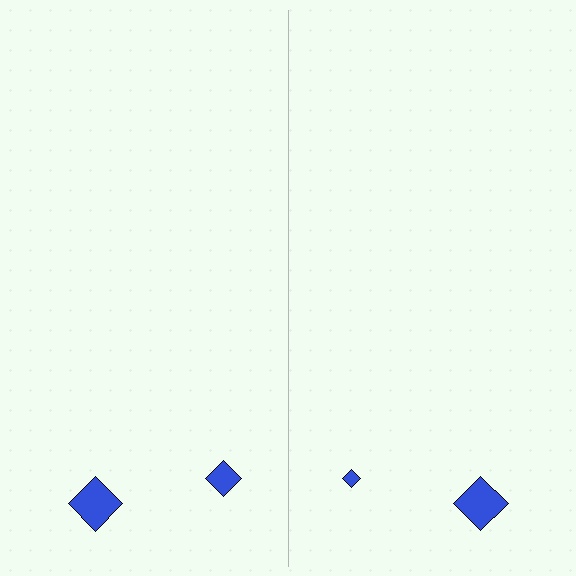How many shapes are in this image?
There are 4 shapes in this image.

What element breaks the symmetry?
The blue diamond on the right side has a different size than its mirror counterpart.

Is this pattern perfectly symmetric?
No, the pattern is not perfectly symmetric. The blue diamond on the right side has a different size than its mirror counterpart.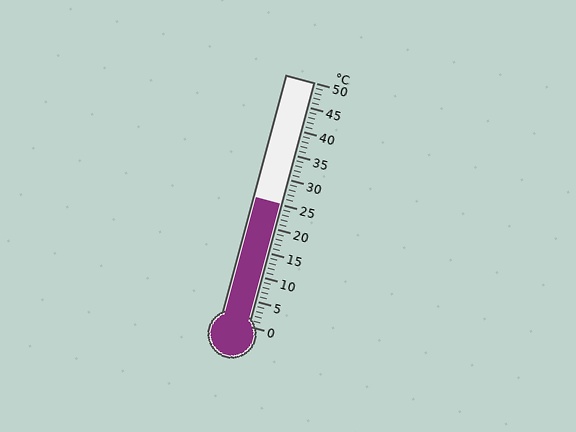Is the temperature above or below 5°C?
The temperature is above 5°C.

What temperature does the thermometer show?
The thermometer shows approximately 25°C.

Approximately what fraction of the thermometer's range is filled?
The thermometer is filled to approximately 50% of its range.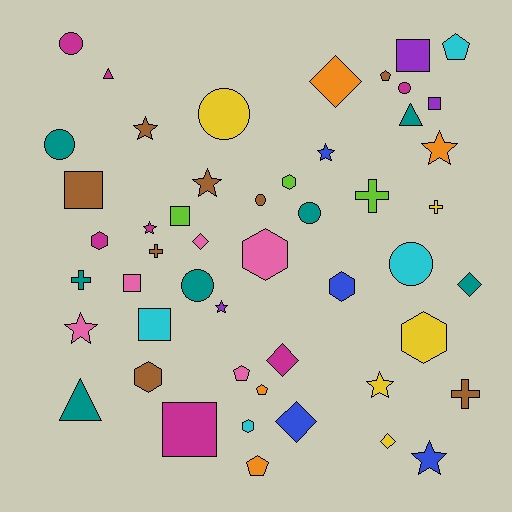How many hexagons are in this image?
There are 7 hexagons.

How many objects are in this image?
There are 50 objects.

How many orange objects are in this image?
There are 4 orange objects.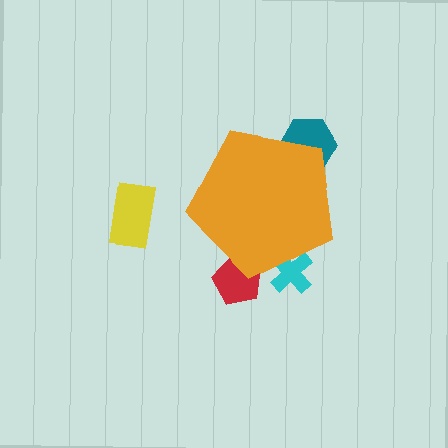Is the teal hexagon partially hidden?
Yes, the teal hexagon is partially hidden behind the orange pentagon.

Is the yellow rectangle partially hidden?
No, the yellow rectangle is fully visible.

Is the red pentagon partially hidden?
Yes, the red pentagon is partially hidden behind the orange pentagon.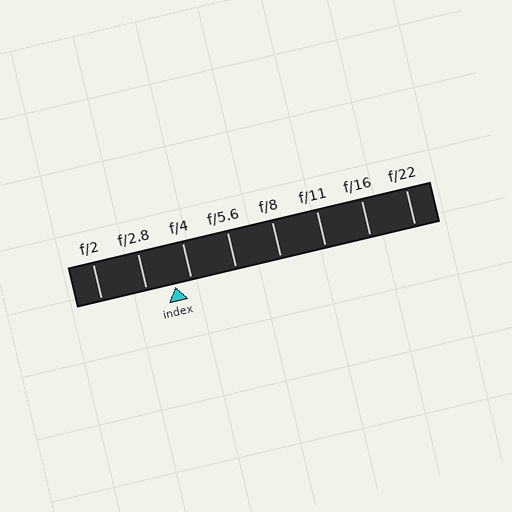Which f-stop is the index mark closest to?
The index mark is closest to f/4.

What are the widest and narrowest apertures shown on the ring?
The widest aperture shown is f/2 and the narrowest is f/22.